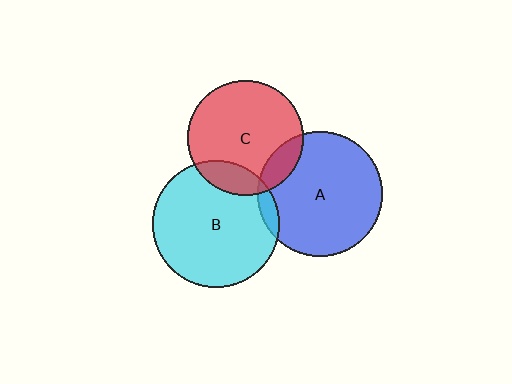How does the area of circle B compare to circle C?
Approximately 1.2 times.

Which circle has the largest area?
Circle B (cyan).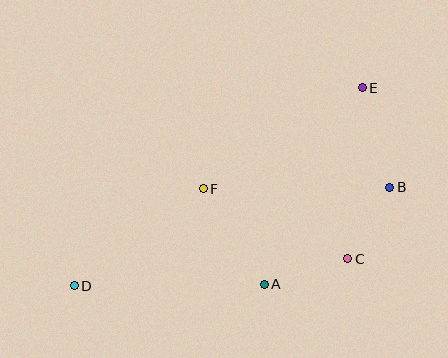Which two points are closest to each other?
Points B and C are closest to each other.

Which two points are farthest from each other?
Points D and E are farthest from each other.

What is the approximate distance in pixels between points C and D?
The distance between C and D is approximately 275 pixels.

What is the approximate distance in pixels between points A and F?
The distance between A and F is approximately 113 pixels.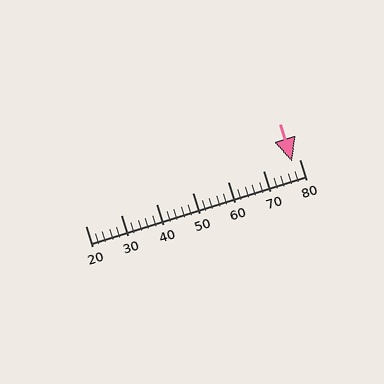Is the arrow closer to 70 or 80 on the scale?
The arrow is closer to 80.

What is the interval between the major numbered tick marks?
The major tick marks are spaced 10 units apart.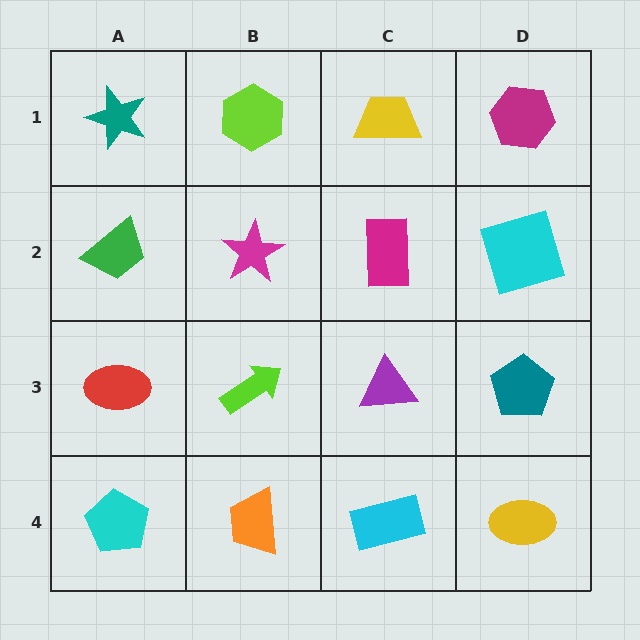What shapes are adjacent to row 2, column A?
A teal star (row 1, column A), a red ellipse (row 3, column A), a magenta star (row 2, column B).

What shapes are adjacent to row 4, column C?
A purple triangle (row 3, column C), an orange trapezoid (row 4, column B), a yellow ellipse (row 4, column D).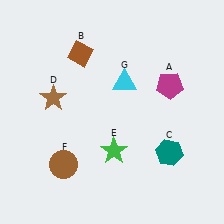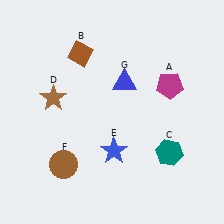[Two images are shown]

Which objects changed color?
E changed from green to blue. G changed from cyan to blue.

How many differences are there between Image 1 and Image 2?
There are 2 differences between the two images.